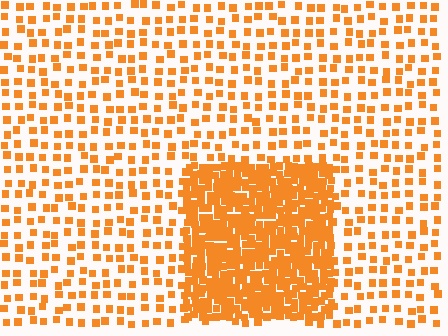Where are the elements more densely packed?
The elements are more densely packed inside the rectangle boundary.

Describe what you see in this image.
The image contains small orange elements arranged at two different densities. A rectangle-shaped region is visible where the elements are more densely packed than the surrounding area.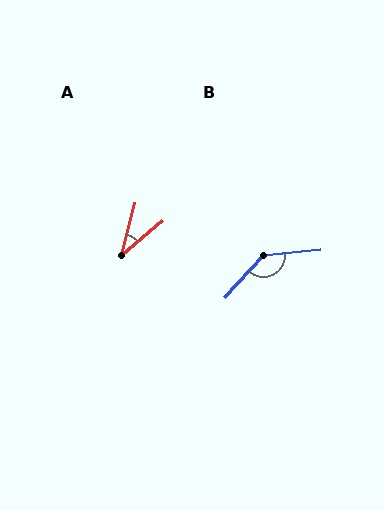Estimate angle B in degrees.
Approximately 137 degrees.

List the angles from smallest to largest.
A (35°), B (137°).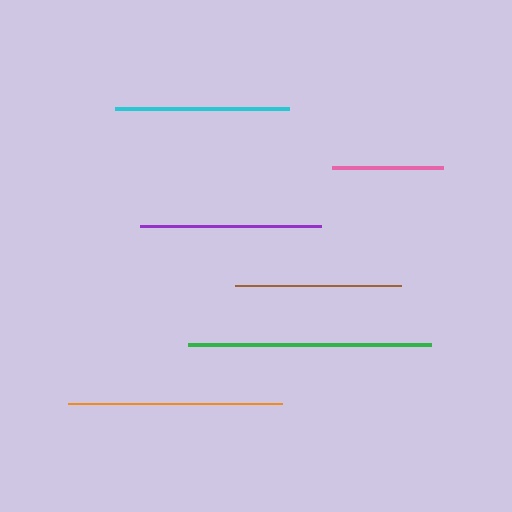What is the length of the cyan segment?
The cyan segment is approximately 174 pixels long.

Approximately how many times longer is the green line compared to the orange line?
The green line is approximately 1.1 times the length of the orange line.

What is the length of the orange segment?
The orange segment is approximately 214 pixels long.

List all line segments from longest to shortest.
From longest to shortest: green, orange, purple, cyan, brown, pink.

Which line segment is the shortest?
The pink line is the shortest at approximately 111 pixels.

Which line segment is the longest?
The green line is the longest at approximately 243 pixels.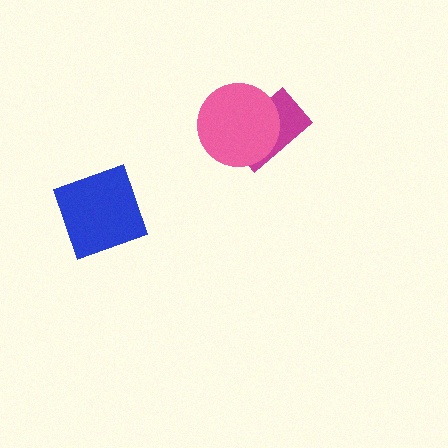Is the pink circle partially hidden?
No, no other shape covers it.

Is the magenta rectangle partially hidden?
Yes, it is partially covered by another shape.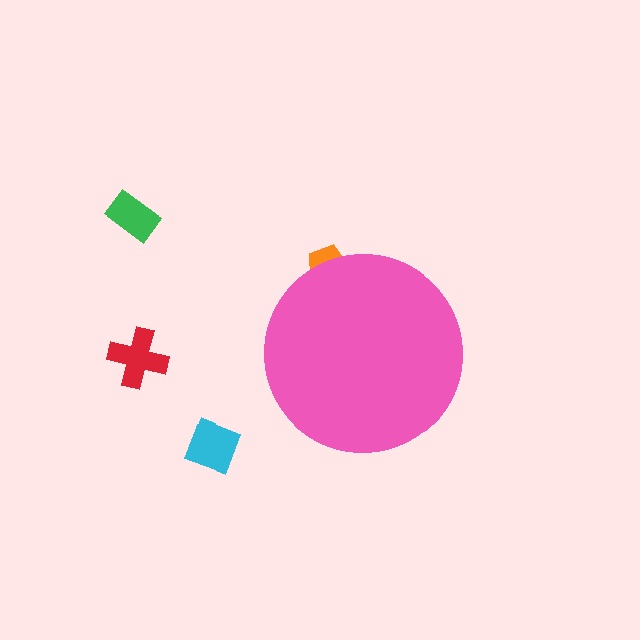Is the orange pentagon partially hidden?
Yes, the orange pentagon is partially hidden behind the pink circle.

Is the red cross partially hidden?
No, the red cross is fully visible.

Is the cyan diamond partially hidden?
No, the cyan diamond is fully visible.